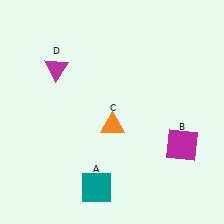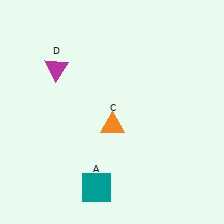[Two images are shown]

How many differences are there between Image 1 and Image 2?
There is 1 difference between the two images.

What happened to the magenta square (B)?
The magenta square (B) was removed in Image 2. It was in the bottom-right area of Image 1.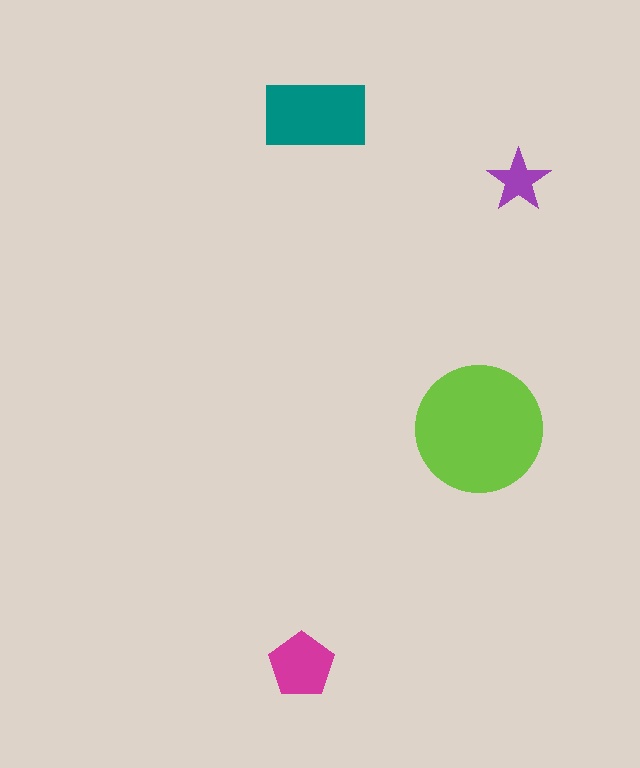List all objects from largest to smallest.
The lime circle, the teal rectangle, the magenta pentagon, the purple star.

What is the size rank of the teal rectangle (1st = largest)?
2nd.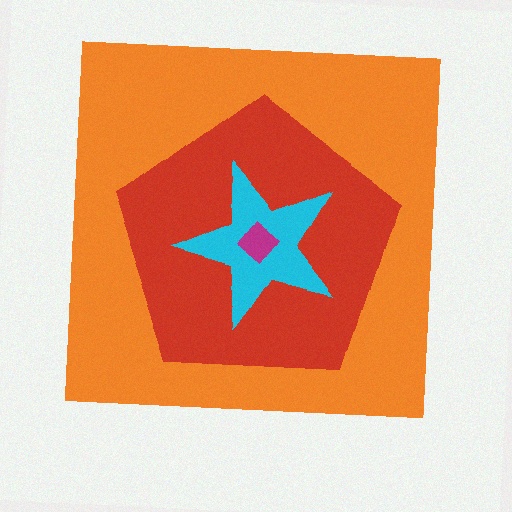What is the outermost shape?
The orange square.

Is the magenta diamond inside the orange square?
Yes.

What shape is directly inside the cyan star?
The magenta diamond.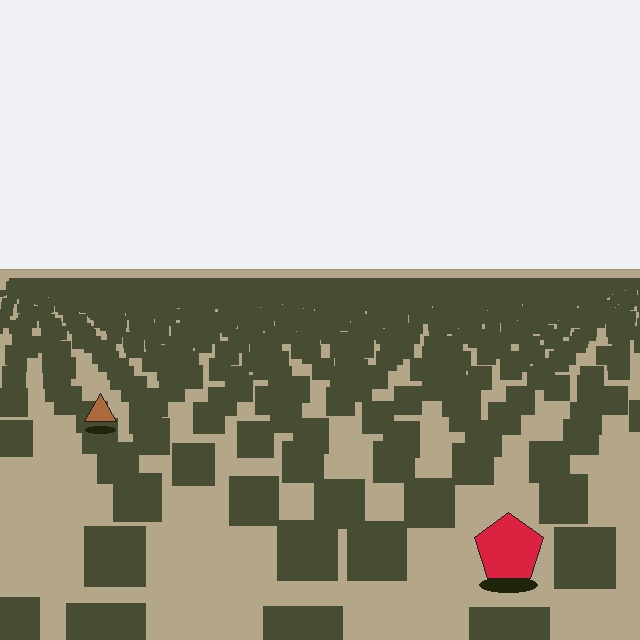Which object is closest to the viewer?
The red pentagon is closest. The texture marks near it are larger and more spread out.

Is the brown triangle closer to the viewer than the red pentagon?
No. The red pentagon is closer — you can tell from the texture gradient: the ground texture is coarser near it.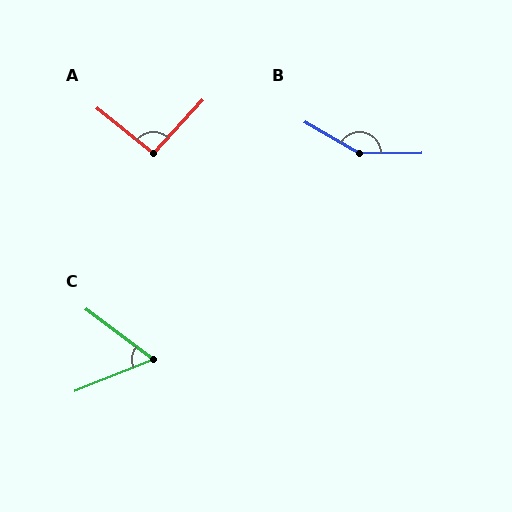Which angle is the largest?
B, at approximately 150 degrees.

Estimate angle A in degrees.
Approximately 94 degrees.